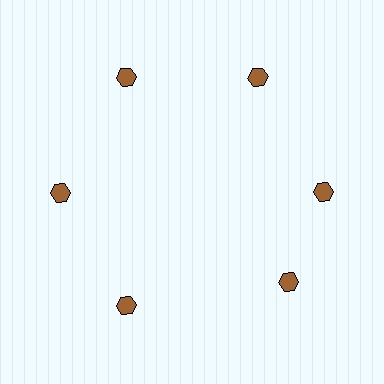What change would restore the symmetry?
The symmetry would be restored by rotating it back into even spacing with its neighbors so that all 6 hexagons sit at equal angles and equal distance from the center.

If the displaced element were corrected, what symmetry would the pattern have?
It would have 6-fold rotational symmetry — the pattern would map onto itself every 60 degrees.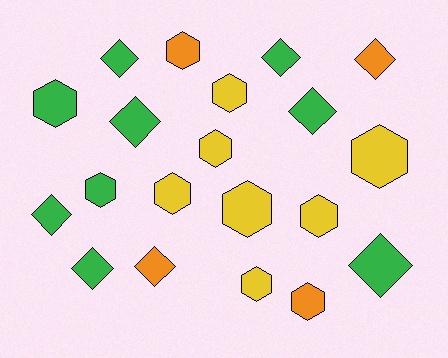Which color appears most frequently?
Green, with 9 objects.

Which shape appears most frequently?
Hexagon, with 11 objects.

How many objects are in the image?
There are 20 objects.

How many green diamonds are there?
There are 7 green diamonds.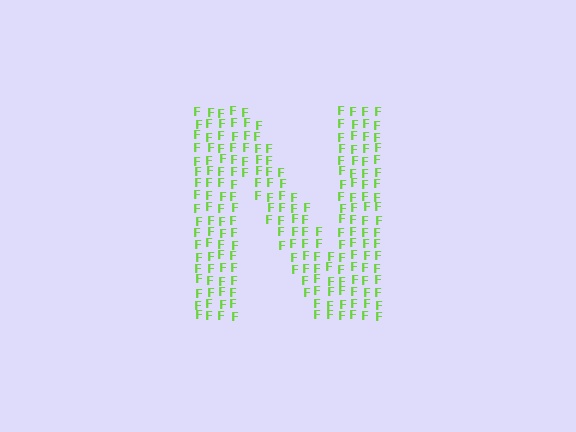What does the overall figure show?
The overall figure shows the letter N.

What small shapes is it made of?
It is made of small letter F's.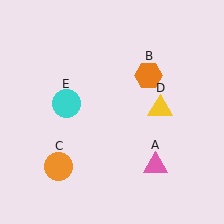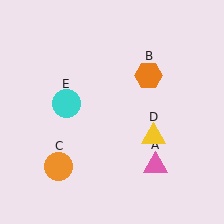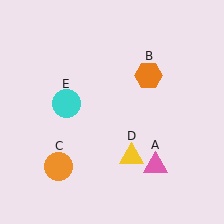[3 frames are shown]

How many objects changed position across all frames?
1 object changed position: yellow triangle (object D).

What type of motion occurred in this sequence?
The yellow triangle (object D) rotated clockwise around the center of the scene.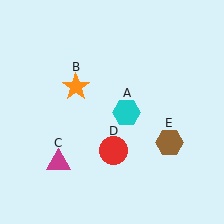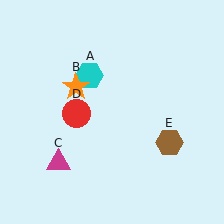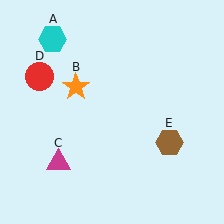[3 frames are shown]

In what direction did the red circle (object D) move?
The red circle (object D) moved up and to the left.